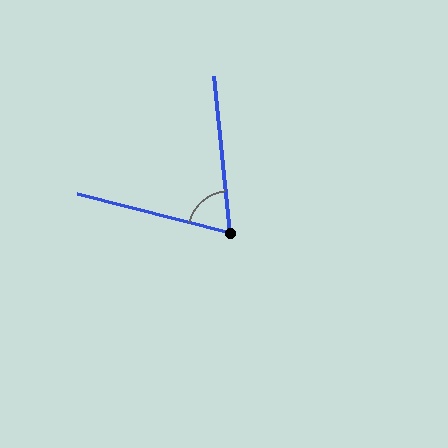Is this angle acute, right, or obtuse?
It is acute.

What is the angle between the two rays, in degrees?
Approximately 70 degrees.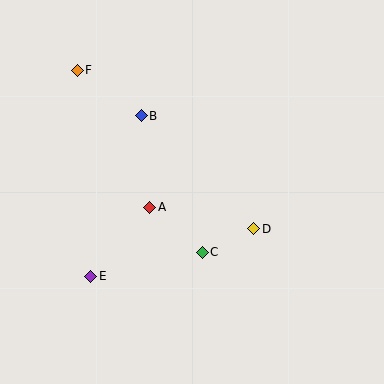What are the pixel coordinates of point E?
Point E is at (91, 276).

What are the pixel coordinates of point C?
Point C is at (202, 252).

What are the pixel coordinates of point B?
Point B is at (141, 116).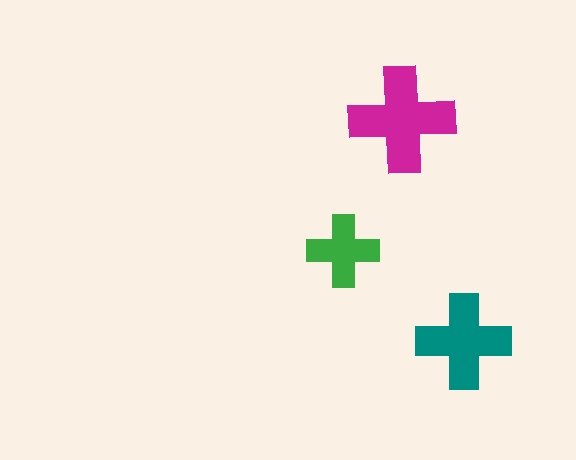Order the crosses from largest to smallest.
the magenta one, the teal one, the green one.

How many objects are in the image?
There are 3 objects in the image.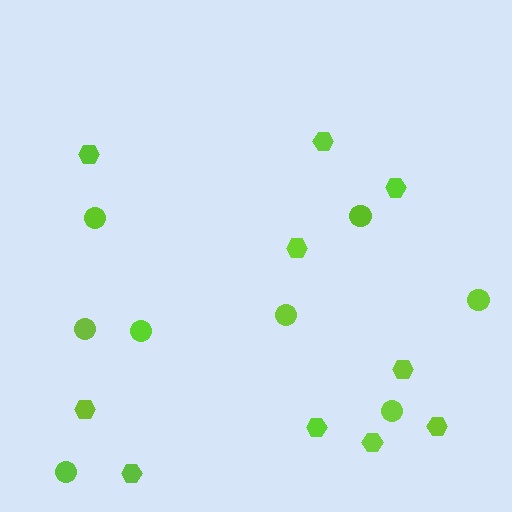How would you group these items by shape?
There are 2 groups: one group of hexagons (10) and one group of circles (8).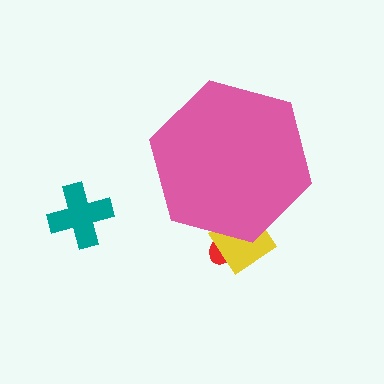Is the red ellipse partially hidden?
Yes, the red ellipse is partially hidden behind the pink hexagon.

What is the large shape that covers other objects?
A pink hexagon.